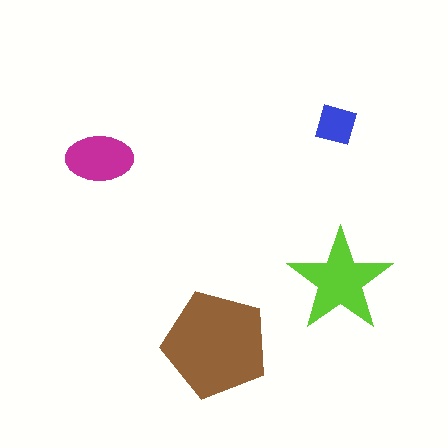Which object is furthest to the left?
The magenta ellipse is leftmost.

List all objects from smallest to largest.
The blue square, the magenta ellipse, the lime star, the brown pentagon.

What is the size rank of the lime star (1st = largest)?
2nd.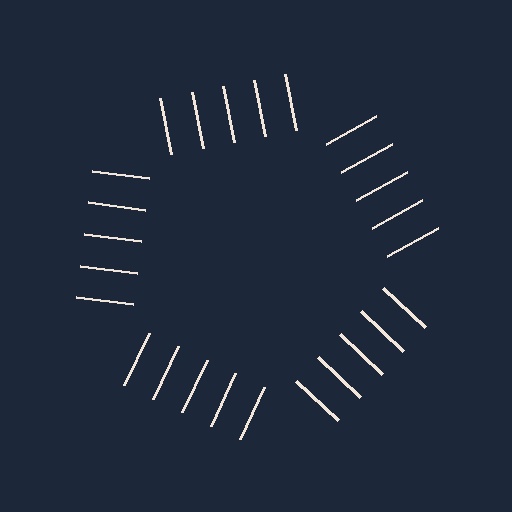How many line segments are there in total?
25 — 5 along each of the 5 edges.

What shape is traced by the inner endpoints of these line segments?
An illusory pentagon — the line segments terminate on its edges but no continuous stroke is drawn.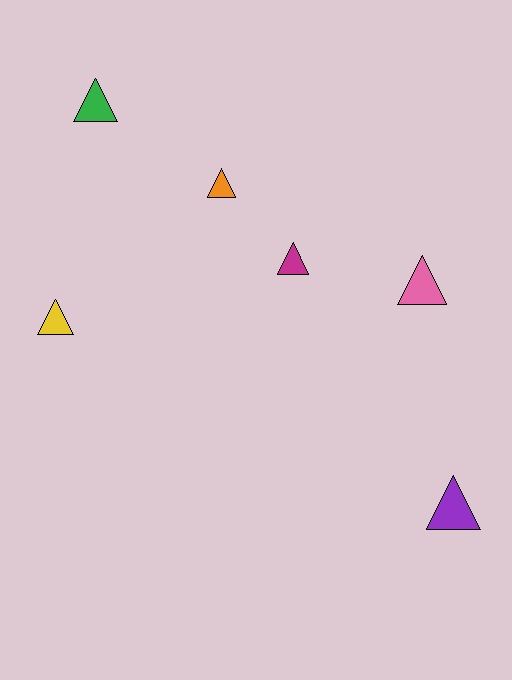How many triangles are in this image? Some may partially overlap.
There are 6 triangles.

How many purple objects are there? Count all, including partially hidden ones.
There is 1 purple object.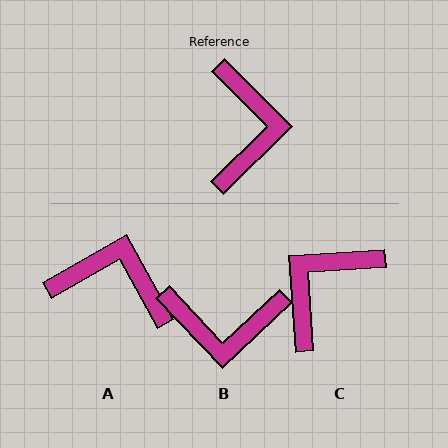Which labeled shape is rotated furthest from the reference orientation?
C, about 139 degrees away.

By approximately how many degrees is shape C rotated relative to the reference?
Approximately 139 degrees counter-clockwise.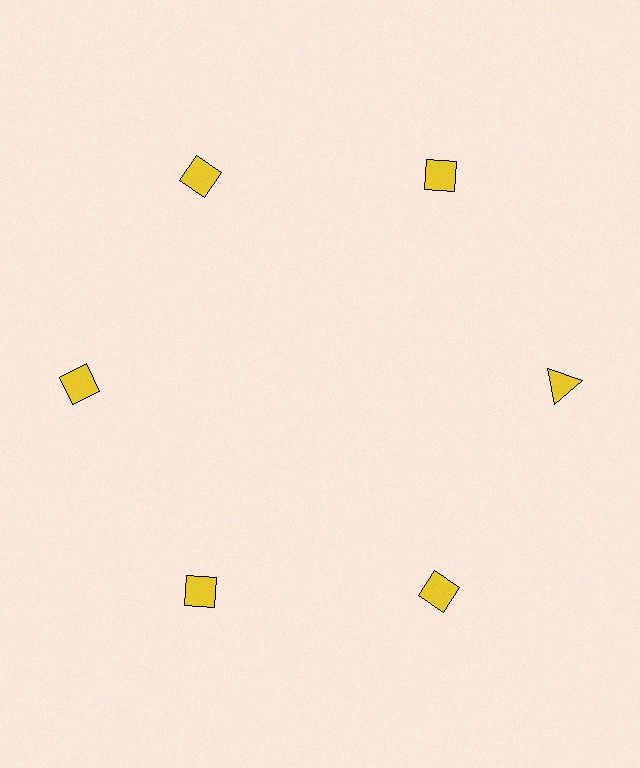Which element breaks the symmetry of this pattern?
The yellow triangle at roughly the 3 o'clock position breaks the symmetry. All other shapes are yellow diamonds.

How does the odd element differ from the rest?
It has a different shape: triangle instead of diamond.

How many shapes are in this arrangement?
There are 6 shapes arranged in a ring pattern.